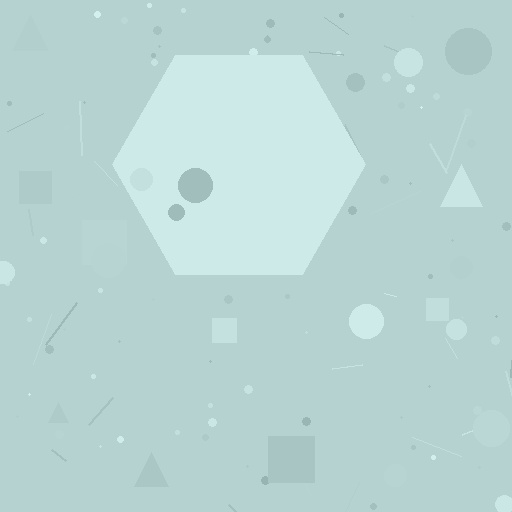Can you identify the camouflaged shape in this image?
The camouflaged shape is a hexagon.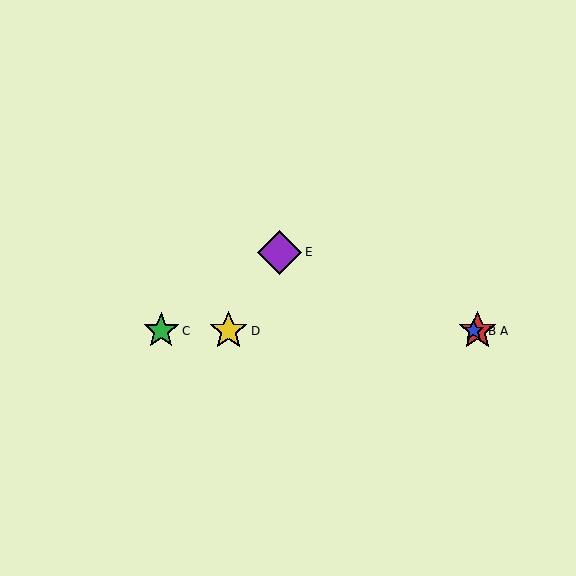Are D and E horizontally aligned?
No, D is at y≈331 and E is at y≈252.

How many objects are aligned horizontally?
4 objects (A, B, C, D) are aligned horizontally.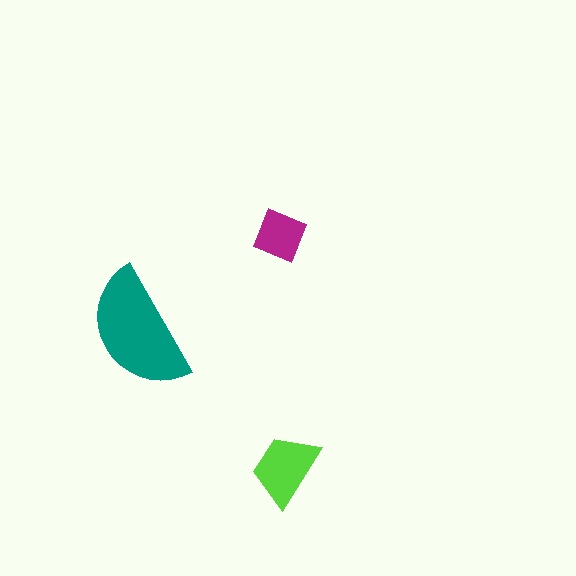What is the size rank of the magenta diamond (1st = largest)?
3rd.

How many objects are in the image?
There are 3 objects in the image.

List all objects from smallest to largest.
The magenta diamond, the lime trapezoid, the teal semicircle.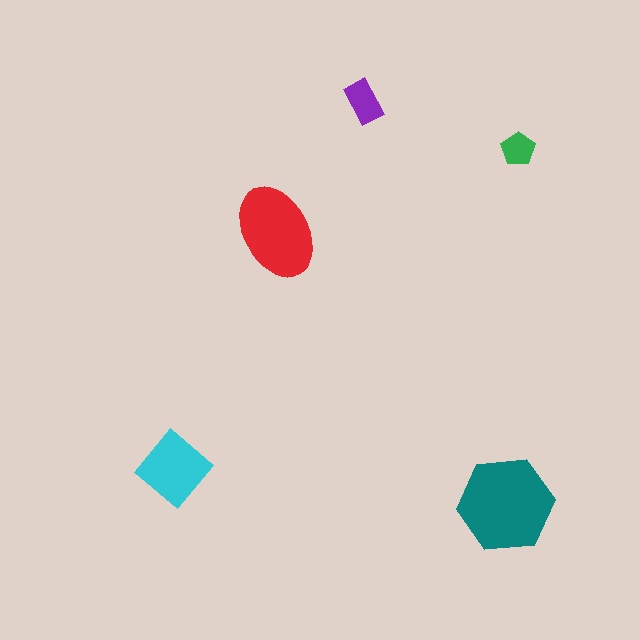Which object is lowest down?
The teal hexagon is bottommost.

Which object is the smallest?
The green pentagon.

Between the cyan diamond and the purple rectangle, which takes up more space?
The cyan diamond.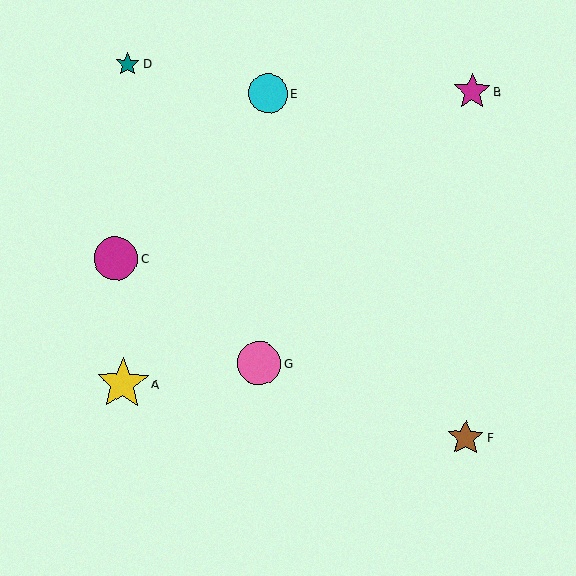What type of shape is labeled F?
Shape F is a brown star.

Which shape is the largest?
The yellow star (labeled A) is the largest.